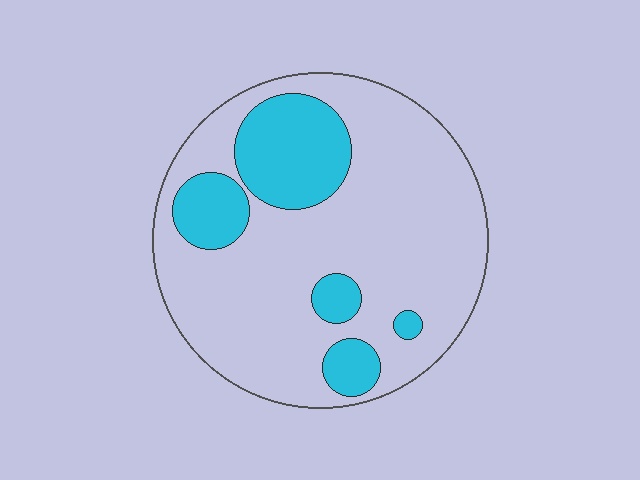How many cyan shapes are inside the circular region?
5.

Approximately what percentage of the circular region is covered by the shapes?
Approximately 25%.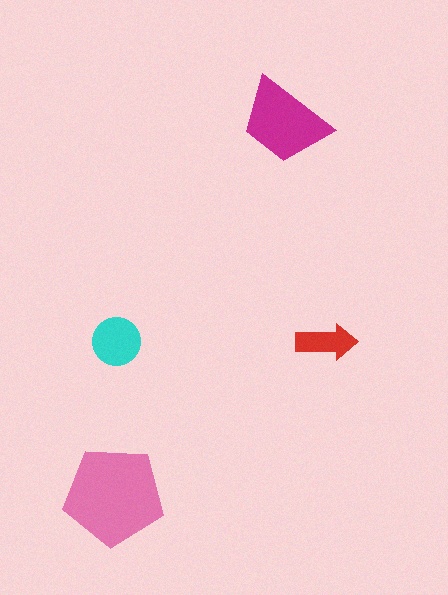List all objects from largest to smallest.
The pink pentagon, the magenta trapezoid, the cyan circle, the red arrow.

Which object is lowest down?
The pink pentagon is bottommost.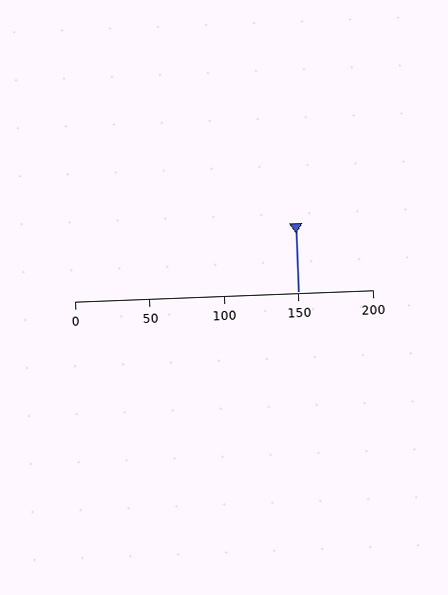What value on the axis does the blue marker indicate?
The marker indicates approximately 150.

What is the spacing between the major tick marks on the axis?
The major ticks are spaced 50 apart.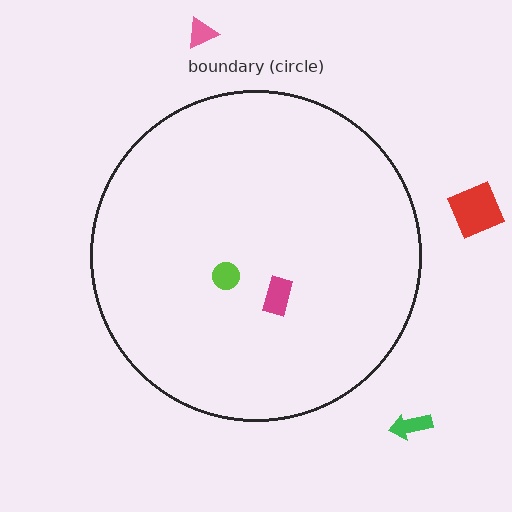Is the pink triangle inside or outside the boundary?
Outside.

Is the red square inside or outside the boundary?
Outside.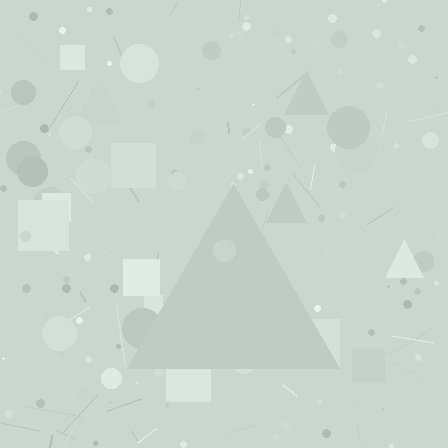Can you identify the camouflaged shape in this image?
The camouflaged shape is a triangle.